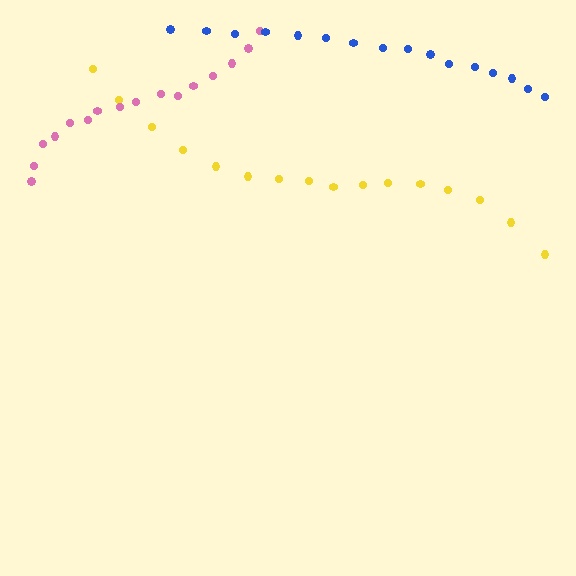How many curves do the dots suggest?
There are 3 distinct paths.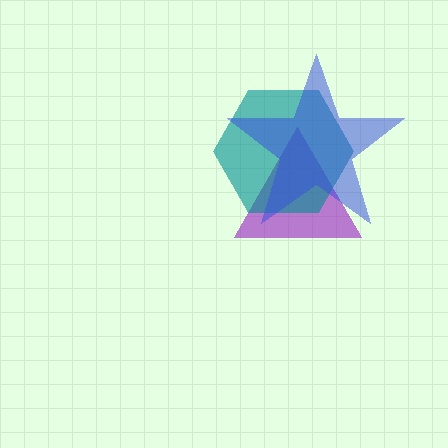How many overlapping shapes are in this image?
There are 3 overlapping shapes in the image.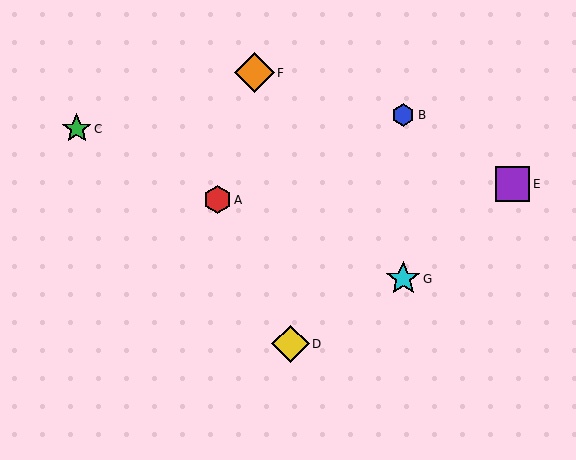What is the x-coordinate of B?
Object B is at x≈403.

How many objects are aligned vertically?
2 objects (B, G) are aligned vertically.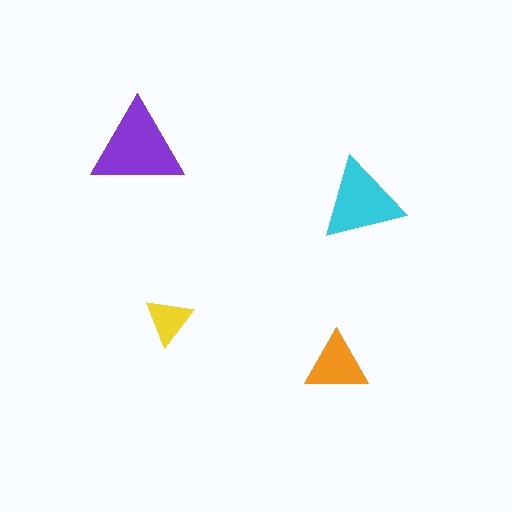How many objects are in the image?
There are 4 objects in the image.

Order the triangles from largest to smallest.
the purple one, the cyan one, the orange one, the yellow one.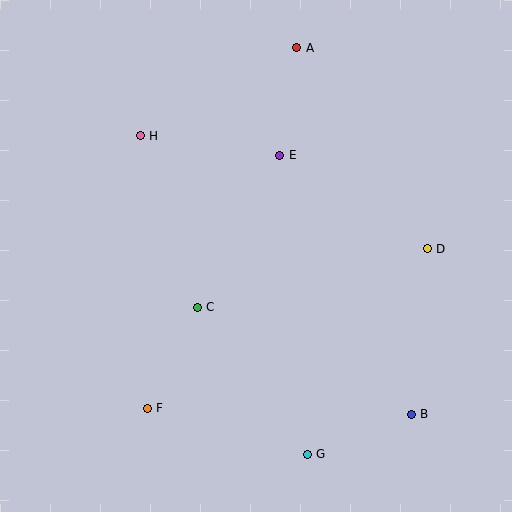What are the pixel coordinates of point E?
Point E is at (280, 156).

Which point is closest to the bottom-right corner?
Point B is closest to the bottom-right corner.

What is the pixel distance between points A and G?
The distance between A and G is 407 pixels.